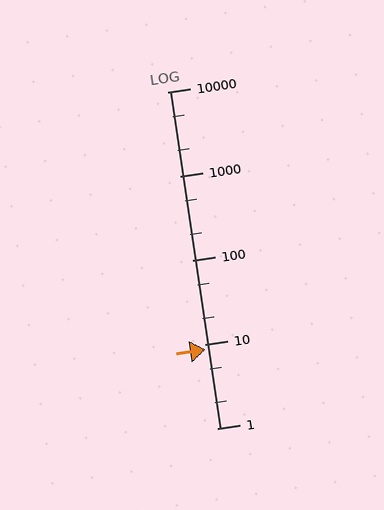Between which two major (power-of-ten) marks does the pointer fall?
The pointer is between 1 and 10.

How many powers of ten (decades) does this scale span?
The scale spans 4 decades, from 1 to 10000.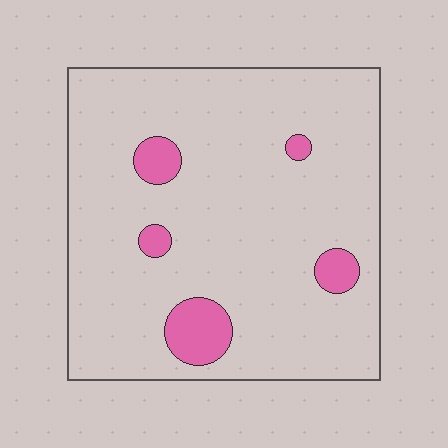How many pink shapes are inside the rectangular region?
5.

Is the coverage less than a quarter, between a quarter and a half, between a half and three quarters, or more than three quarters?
Less than a quarter.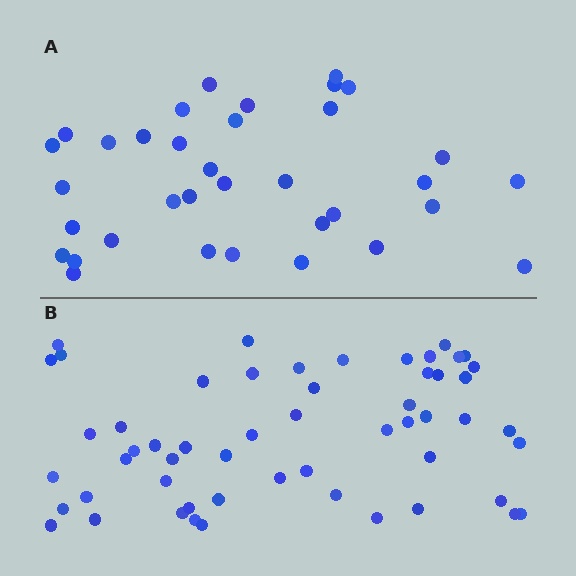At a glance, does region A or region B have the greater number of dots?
Region B (the bottom region) has more dots.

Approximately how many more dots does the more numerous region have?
Region B has approximately 20 more dots than region A.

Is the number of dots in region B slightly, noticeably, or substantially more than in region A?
Region B has substantially more. The ratio is roughly 1.6 to 1.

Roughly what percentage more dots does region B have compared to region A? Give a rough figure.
About 55% more.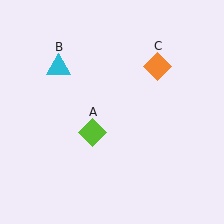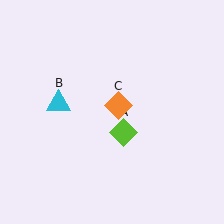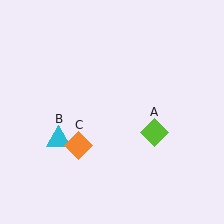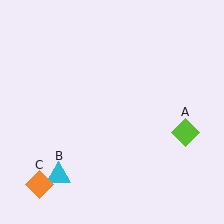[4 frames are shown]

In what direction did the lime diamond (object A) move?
The lime diamond (object A) moved right.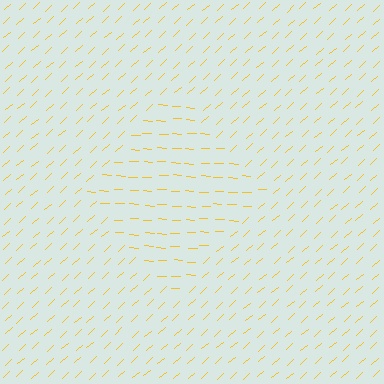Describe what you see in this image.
The image is filled with small yellow line segments. A diamond region in the image has lines oriented differently from the surrounding lines, creating a visible texture boundary.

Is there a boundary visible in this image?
Yes, there is a texture boundary formed by a change in line orientation.